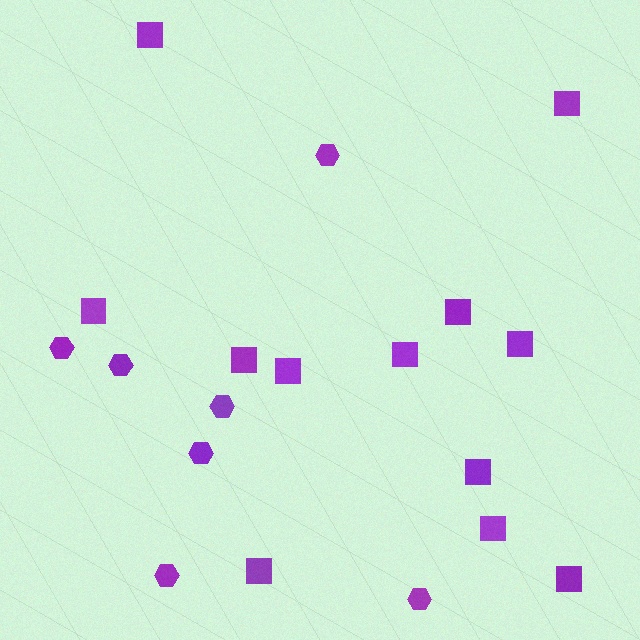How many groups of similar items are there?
There are 2 groups: one group of squares (12) and one group of hexagons (7).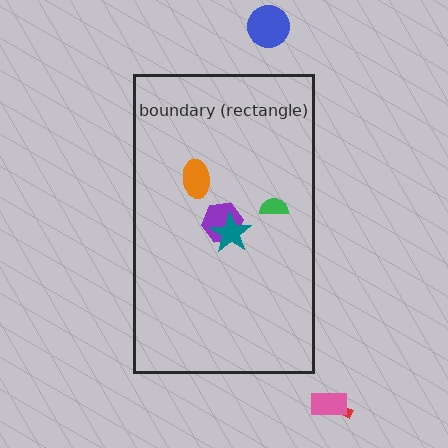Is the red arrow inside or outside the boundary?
Outside.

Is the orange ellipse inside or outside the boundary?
Inside.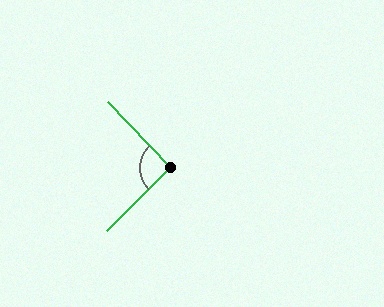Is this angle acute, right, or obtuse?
It is approximately a right angle.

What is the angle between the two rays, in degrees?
Approximately 91 degrees.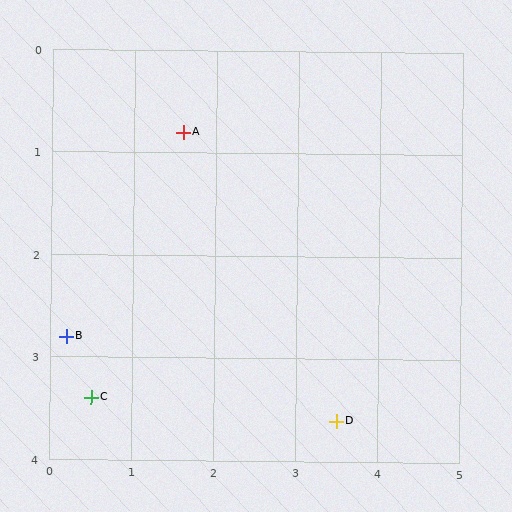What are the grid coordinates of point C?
Point C is at approximately (0.5, 3.4).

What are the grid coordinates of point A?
Point A is at approximately (1.6, 0.8).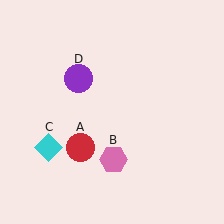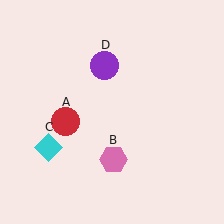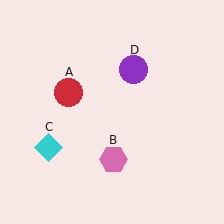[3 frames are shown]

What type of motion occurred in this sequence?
The red circle (object A), purple circle (object D) rotated clockwise around the center of the scene.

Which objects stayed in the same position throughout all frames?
Pink hexagon (object B) and cyan diamond (object C) remained stationary.